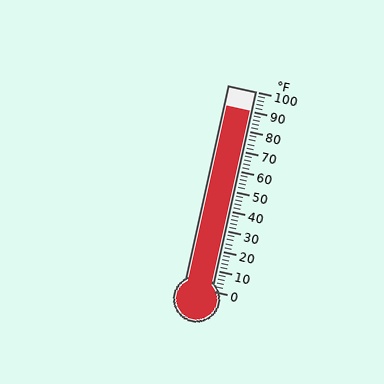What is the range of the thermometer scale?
The thermometer scale ranges from 0°F to 100°F.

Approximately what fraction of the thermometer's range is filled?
The thermometer is filled to approximately 90% of its range.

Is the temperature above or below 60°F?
The temperature is above 60°F.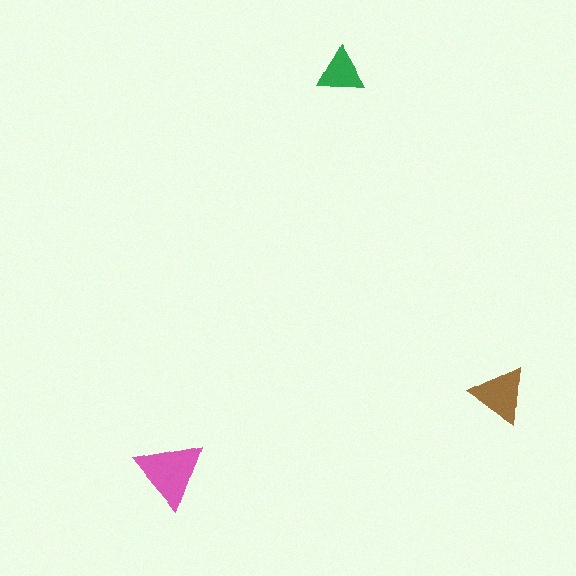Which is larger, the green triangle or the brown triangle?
The brown one.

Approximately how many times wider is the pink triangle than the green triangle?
About 1.5 times wider.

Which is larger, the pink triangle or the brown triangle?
The pink one.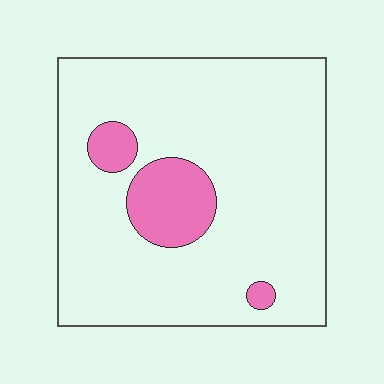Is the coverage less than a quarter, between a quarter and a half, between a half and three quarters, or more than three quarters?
Less than a quarter.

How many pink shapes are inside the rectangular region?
3.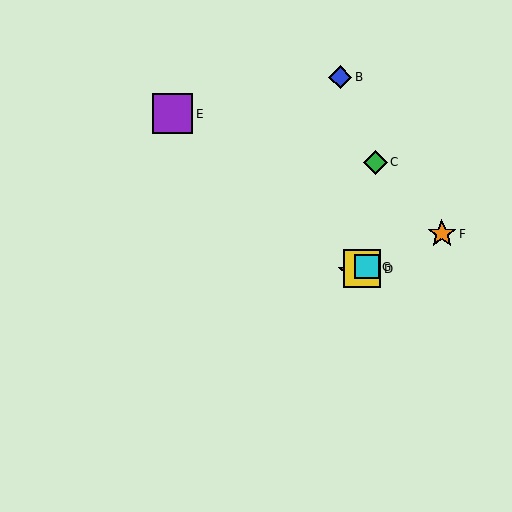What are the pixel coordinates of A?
Object A is at (353, 273).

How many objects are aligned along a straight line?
4 objects (A, D, F, G) are aligned along a straight line.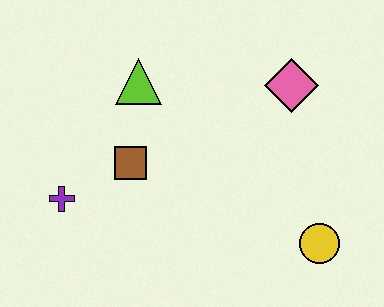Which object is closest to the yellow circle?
The pink diamond is closest to the yellow circle.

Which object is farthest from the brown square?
The yellow circle is farthest from the brown square.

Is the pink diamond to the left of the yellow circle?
Yes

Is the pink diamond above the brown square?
Yes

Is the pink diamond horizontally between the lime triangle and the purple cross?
No